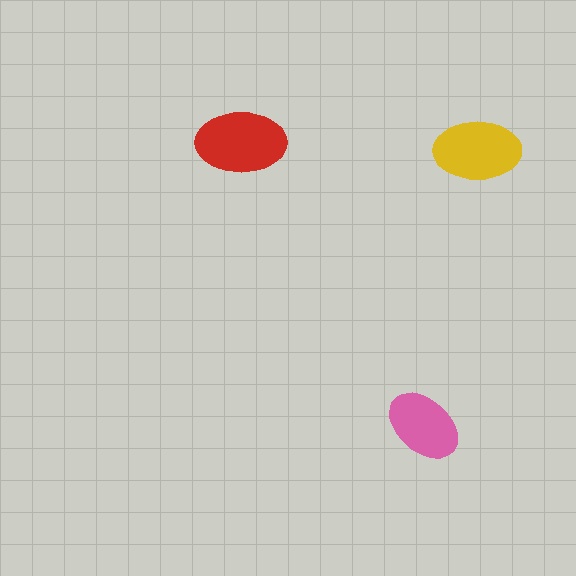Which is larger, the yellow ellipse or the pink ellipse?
The yellow one.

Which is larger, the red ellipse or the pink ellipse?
The red one.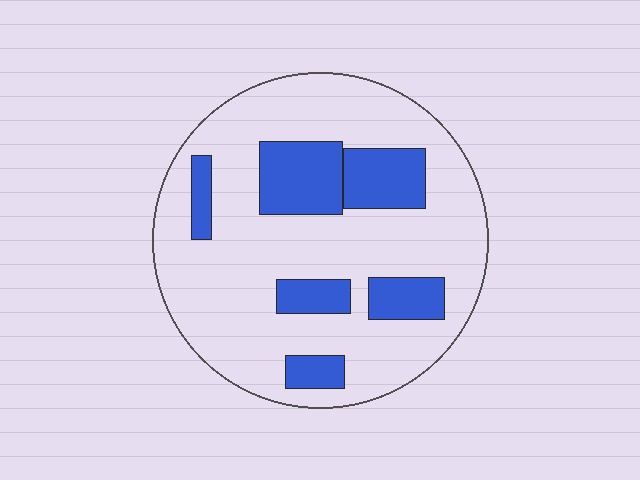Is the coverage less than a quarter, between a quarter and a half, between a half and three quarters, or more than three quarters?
Less than a quarter.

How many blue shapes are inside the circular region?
6.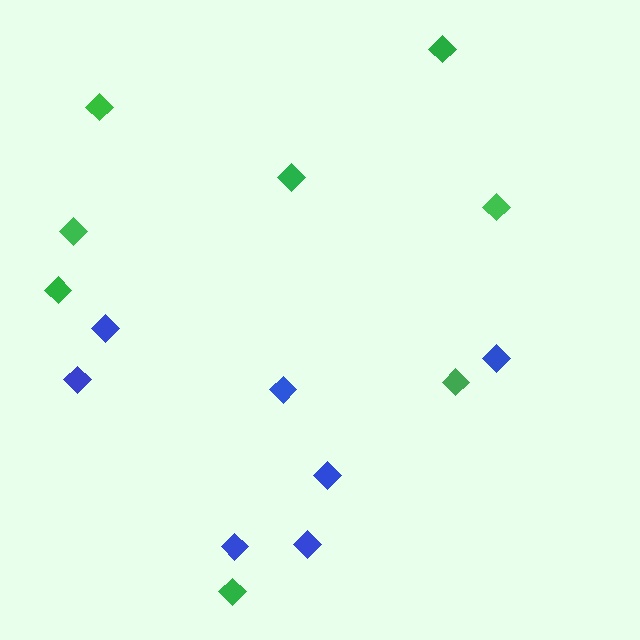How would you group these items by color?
There are 2 groups: one group of blue diamonds (7) and one group of green diamonds (8).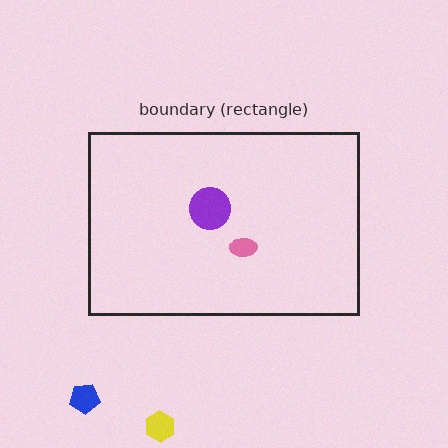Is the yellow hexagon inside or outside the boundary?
Outside.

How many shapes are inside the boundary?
3 inside, 2 outside.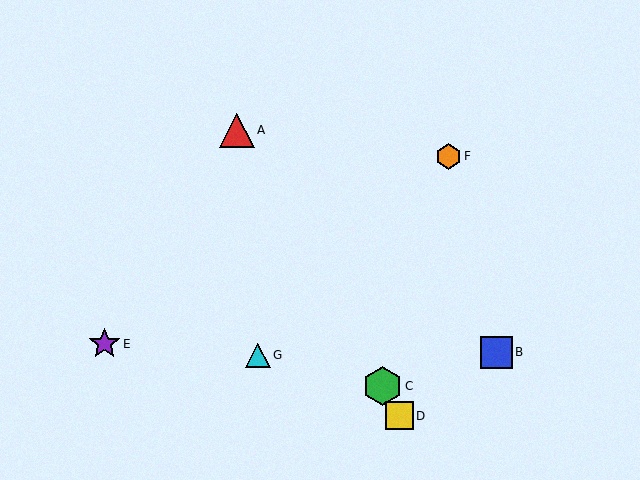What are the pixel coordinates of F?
Object F is at (448, 156).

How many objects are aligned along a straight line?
3 objects (A, C, D) are aligned along a straight line.